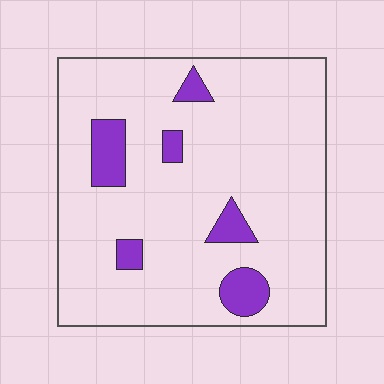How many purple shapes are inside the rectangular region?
6.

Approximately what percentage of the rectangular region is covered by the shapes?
Approximately 10%.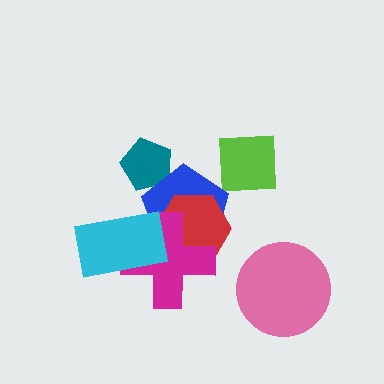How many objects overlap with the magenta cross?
3 objects overlap with the magenta cross.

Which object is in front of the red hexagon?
The magenta cross is in front of the red hexagon.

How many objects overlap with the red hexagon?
2 objects overlap with the red hexagon.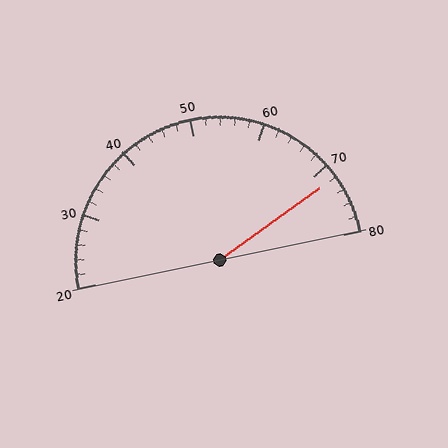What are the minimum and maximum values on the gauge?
The gauge ranges from 20 to 80.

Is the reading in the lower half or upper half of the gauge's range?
The reading is in the upper half of the range (20 to 80).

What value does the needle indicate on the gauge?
The needle indicates approximately 72.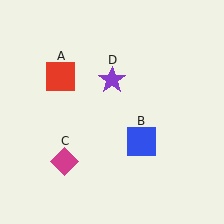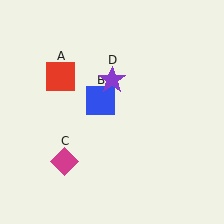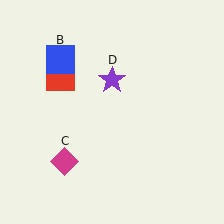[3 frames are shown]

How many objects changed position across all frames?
1 object changed position: blue square (object B).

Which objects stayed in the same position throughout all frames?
Red square (object A) and magenta diamond (object C) and purple star (object D) remained stationary.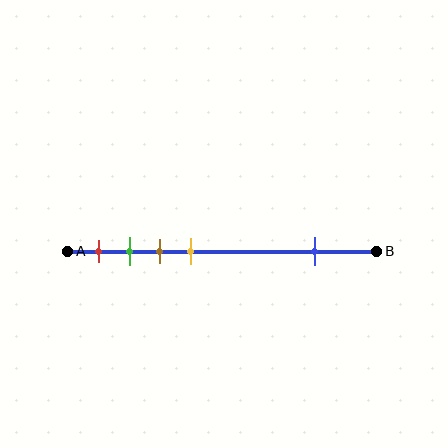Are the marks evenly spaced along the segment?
No, the marks are not evenly spaced.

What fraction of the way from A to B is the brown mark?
The brown mark is approximately 30% (0.3) of the way from A to B.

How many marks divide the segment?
There are 5 marks dividing the segment.